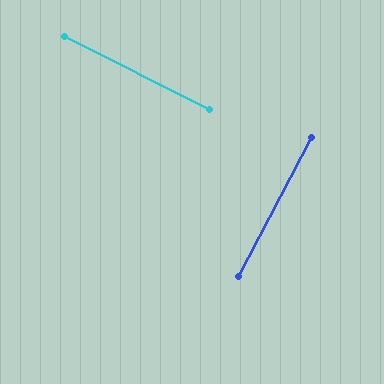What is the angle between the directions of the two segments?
Approximately 89 degrees.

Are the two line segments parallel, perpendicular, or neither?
Perpendicular — they meet at approximately 89°.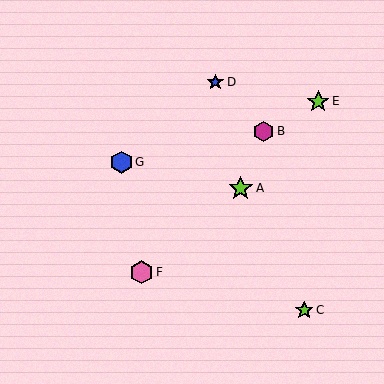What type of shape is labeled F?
Shape F is a pink hexagon.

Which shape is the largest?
The lime star (labeled A) is the largest.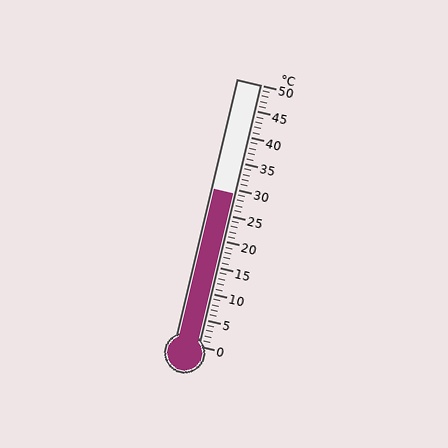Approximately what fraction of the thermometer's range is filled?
The thermometer is filled to approximately 60% of its range.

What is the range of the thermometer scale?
The thermometer scale ranges from 0°C to 50°C.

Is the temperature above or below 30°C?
The temperature is below 30°C.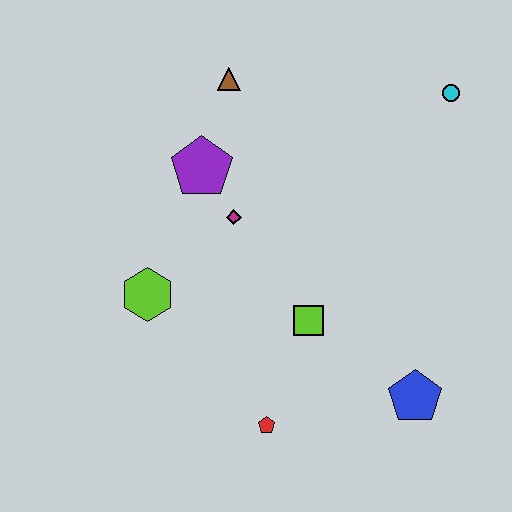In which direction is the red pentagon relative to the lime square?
The red pentagon is below the lime square.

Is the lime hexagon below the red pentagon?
No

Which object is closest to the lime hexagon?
The magenta diamond is closest to the lime hexagon.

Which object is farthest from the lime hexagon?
The cyan circle is farthest from the lime hexagon.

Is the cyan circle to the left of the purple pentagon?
No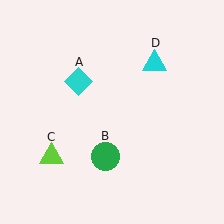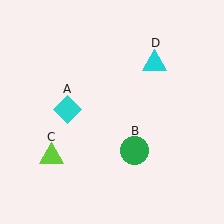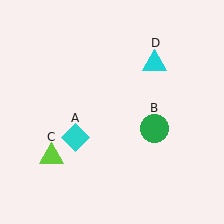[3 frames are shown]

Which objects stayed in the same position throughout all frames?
Lime triangle (object C) and cyan triangle (object D) remained stationary.